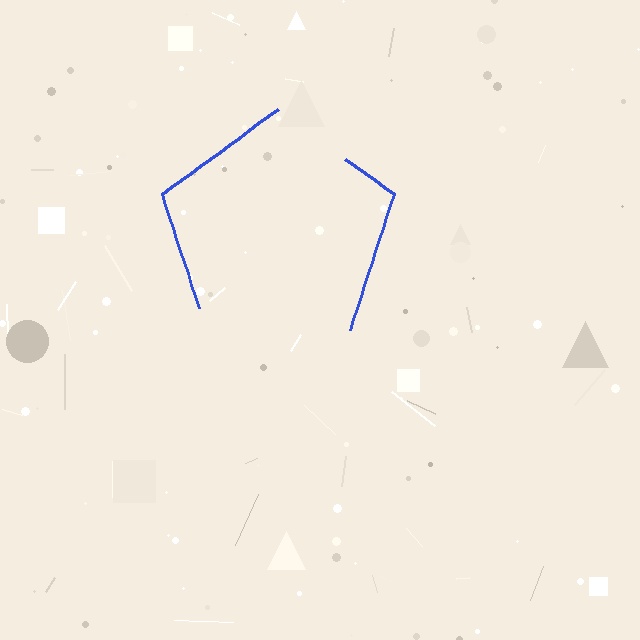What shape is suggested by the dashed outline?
The dashed outline suggests a pentagon.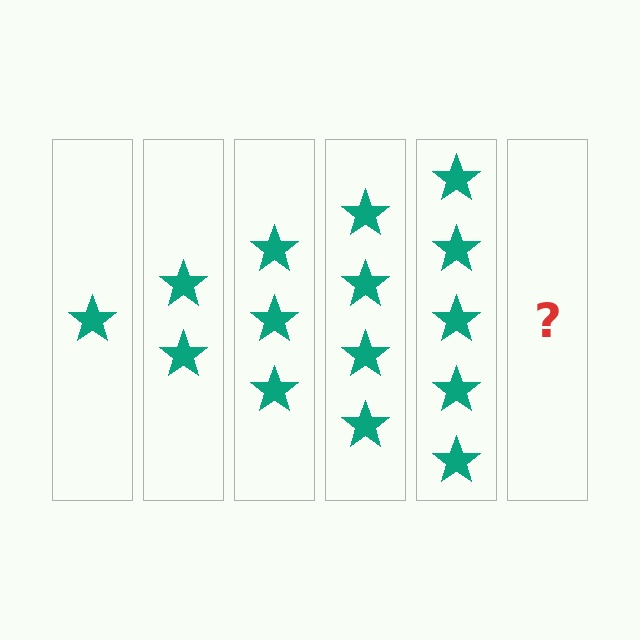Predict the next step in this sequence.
The next step is 6 stars.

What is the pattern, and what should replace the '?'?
The pattern is that each step adds one more star. The '?' should be 6 stars.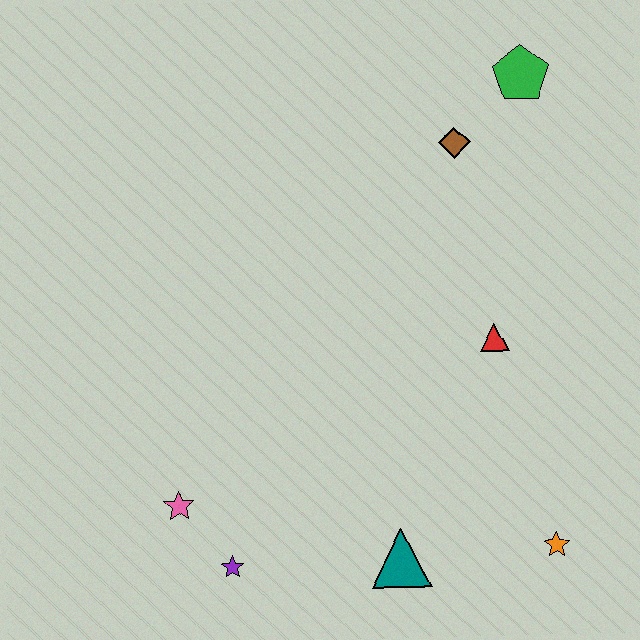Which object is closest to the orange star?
The teal triangle is closest to the orange star.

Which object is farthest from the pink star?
The green pentagon is farthest from the pink star.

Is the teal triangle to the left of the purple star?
No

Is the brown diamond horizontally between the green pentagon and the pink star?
Yes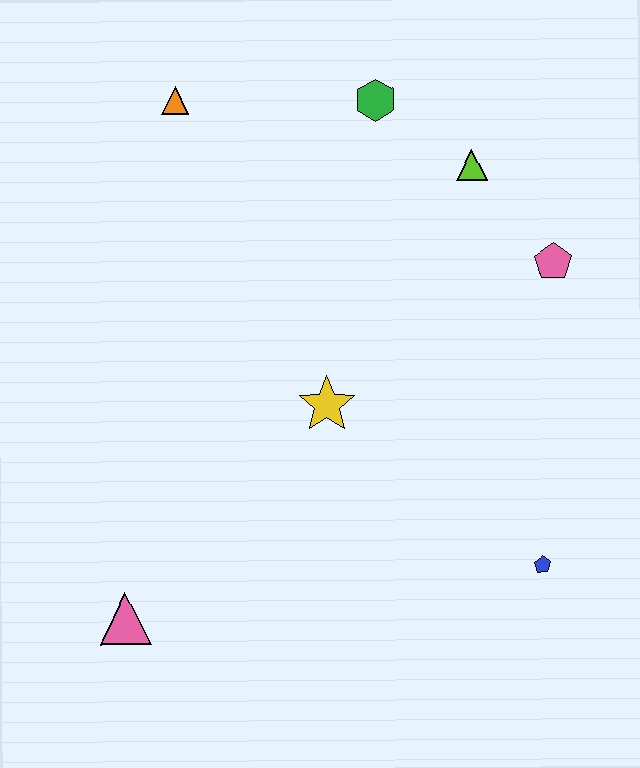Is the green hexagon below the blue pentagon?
No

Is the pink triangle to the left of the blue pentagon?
Yes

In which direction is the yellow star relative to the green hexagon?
The yellow star is below the green hexagon.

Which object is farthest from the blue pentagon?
The orange triangle is farthest from the blue pentagon.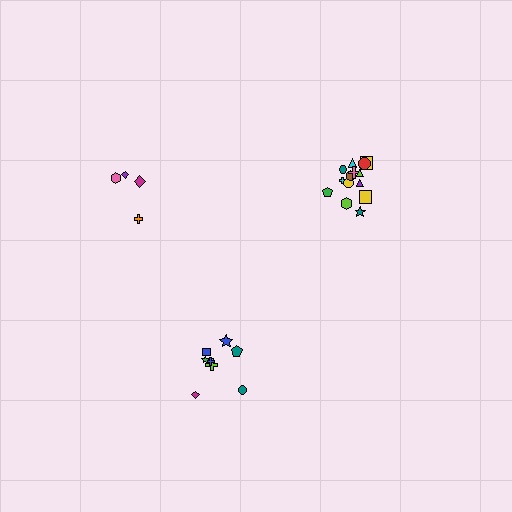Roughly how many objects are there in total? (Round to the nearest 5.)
Roughly 25 objects in total.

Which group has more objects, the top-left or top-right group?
The top-right group.